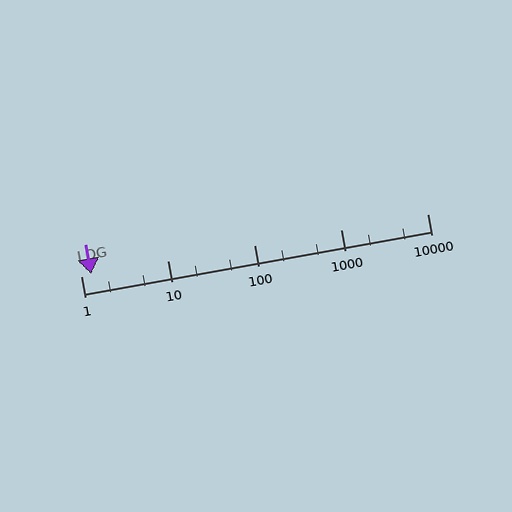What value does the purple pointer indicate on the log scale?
The pointer indicates approximately 1.3.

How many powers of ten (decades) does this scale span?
The scale spans 4 decades, from 1 to 10000.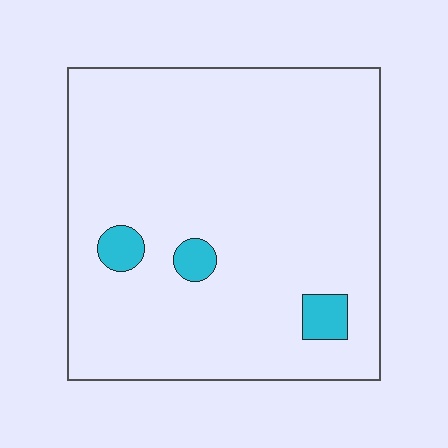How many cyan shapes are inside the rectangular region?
3.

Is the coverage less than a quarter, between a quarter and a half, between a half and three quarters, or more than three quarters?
Less than a quarter.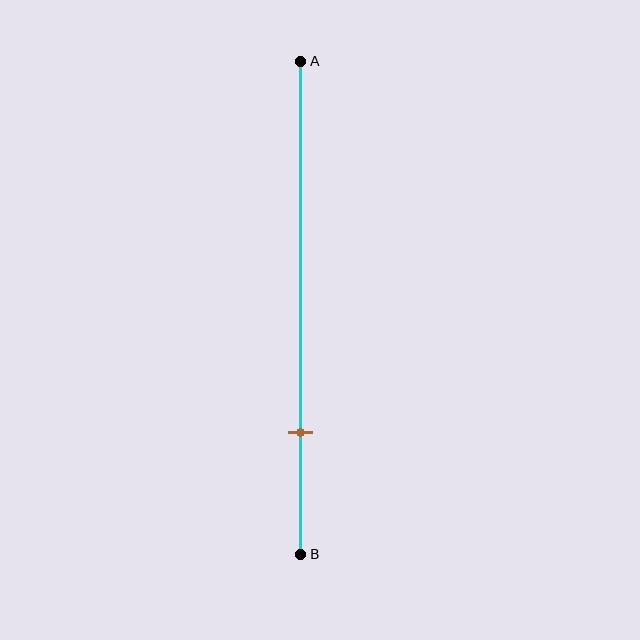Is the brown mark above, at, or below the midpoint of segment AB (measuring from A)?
The brown mark is below the midpoint of segment AB.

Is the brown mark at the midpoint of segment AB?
No, the mark is at about 75% from A, not at the 50% midpoint.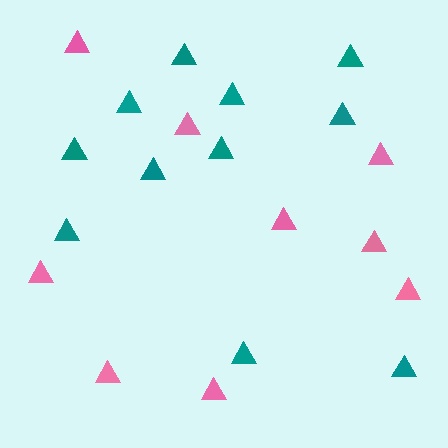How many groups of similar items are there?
There are 2 groups: one group of pink triangles (9) and one group of teal triangles (11).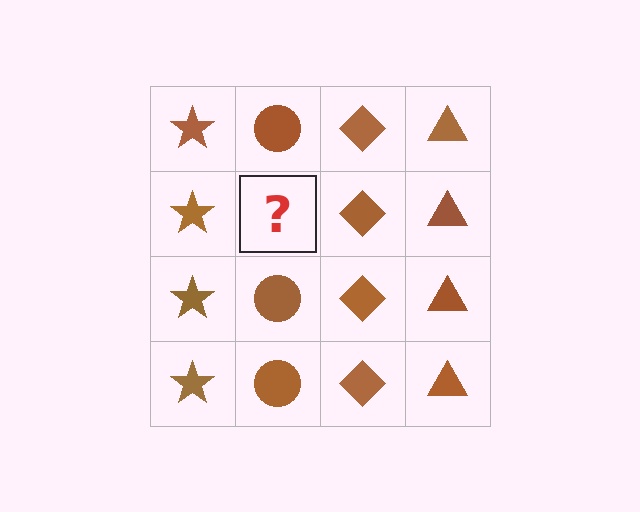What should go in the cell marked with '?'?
The missing cell should contain a brown circle.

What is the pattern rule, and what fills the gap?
The rule is that each column has a consistent shape. The gap should be filled with a brown circle.